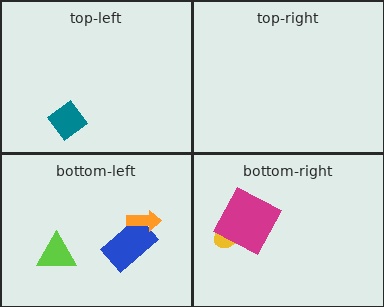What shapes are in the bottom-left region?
The blue rectangle, the orange arrow, the lime triangle.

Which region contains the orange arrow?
The bottom-left region.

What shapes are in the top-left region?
The teal diamond.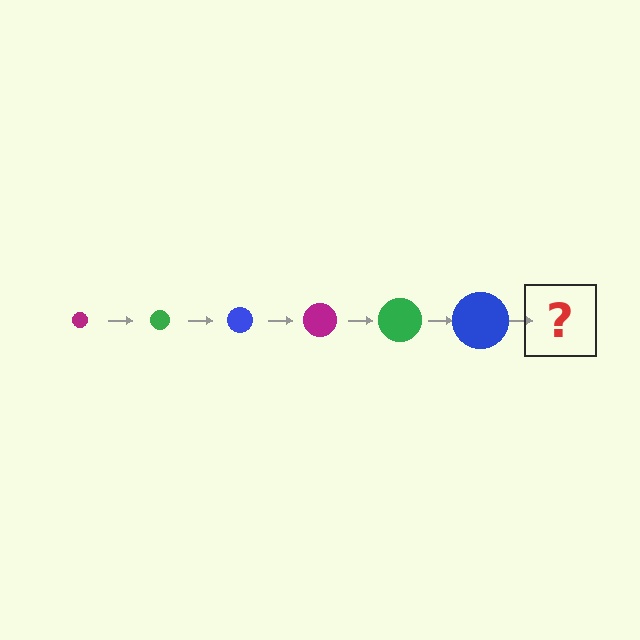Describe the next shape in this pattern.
It should be a magenta circle, larger than the previous one.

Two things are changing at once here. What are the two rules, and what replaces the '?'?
The two rules are that the circle grows larger each step and the color cycles through magenta, green, and blue. The '?' should be a magenta circle, larger than the previous one.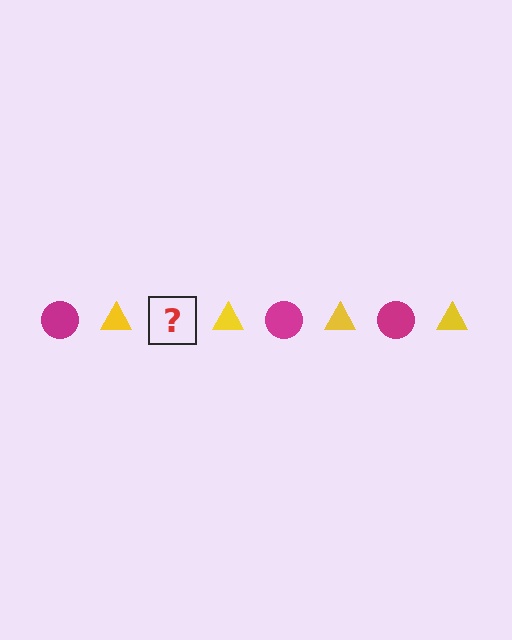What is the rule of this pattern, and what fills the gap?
The rule is that the pattern alternates between magenta circle and yellow triangle. The gap should be filled with a magenta circle.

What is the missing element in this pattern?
The missing element is a magenta circle.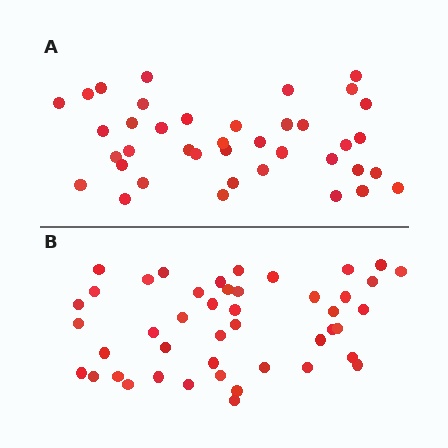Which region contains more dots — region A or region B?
Region B (the bottom region) has more dots.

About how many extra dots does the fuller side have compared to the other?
Region B has about 6 more dots than region A.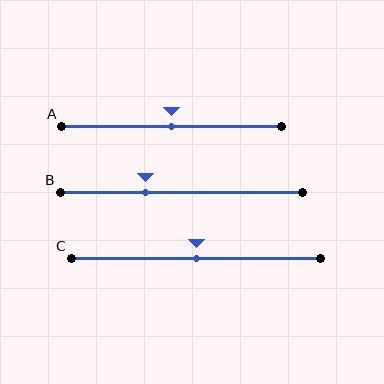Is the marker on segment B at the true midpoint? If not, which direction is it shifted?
No, the marker on segment B is shifted to the left by about 15% of the segment length.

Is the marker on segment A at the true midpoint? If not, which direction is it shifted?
Yes, the marker on segment A is at the true midpoint.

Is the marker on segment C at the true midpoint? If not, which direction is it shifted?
Yes, the marker on segment C is at the true midpoint.